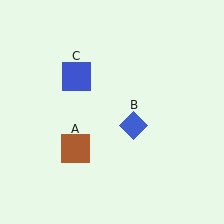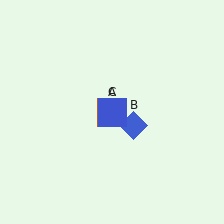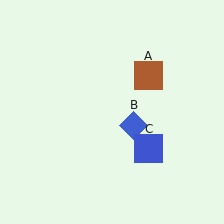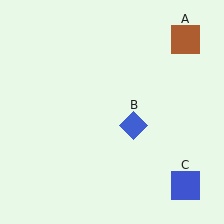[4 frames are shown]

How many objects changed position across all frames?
2 objects changed position: brown square (object A), blue square (object C).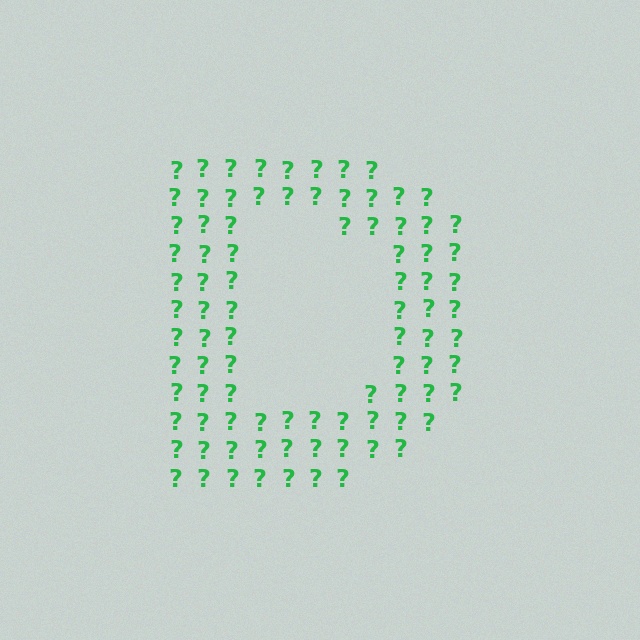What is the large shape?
The large shape is the letter D.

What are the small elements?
The small elements are question marks.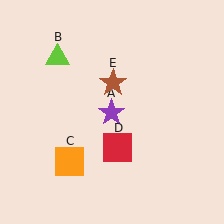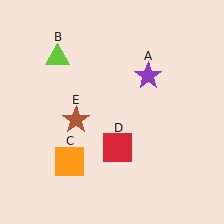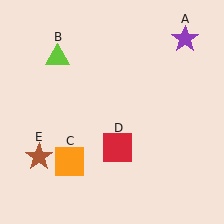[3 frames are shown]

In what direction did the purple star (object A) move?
The purple star (object A) moved up and to the right.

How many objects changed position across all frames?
2 objects changed position: purple star (object A), brown star (object E).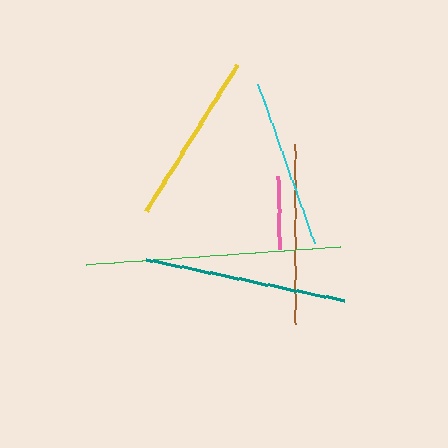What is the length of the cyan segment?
The cyan segment is approximately 168 pixels long.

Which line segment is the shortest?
The pink line is the shortest at approximately 73 pixels.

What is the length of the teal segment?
The teal segment is approximately 202 pixels long.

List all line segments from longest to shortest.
From longest to shortest: green, teal, brown, yellow, cyan, pink.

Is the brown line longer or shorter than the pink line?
The brown line is longer than the pink line.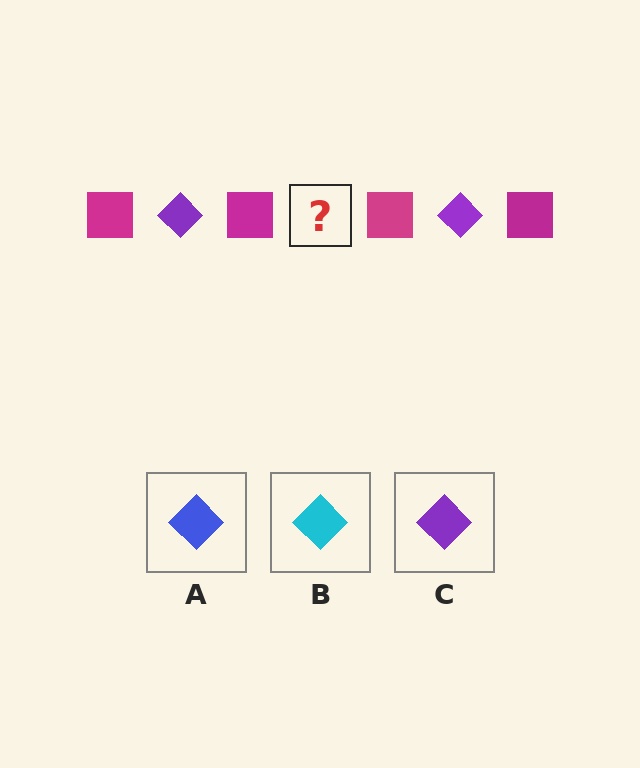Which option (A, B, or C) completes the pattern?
C.